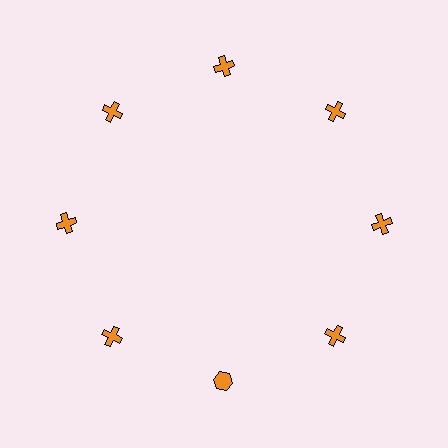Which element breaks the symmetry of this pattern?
The orange hexagon at roughly the 6 o'clock position breaks the symmetry. All other shapes are orange crosses.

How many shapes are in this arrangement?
There are 8 shapes arranged in a ring pattern.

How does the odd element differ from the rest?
It has a different shape: hexagon instead of cross.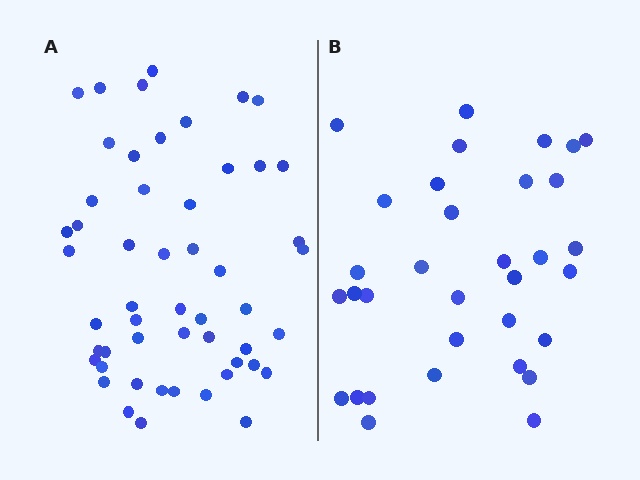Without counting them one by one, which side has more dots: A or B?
Region A (the left region) has more dots.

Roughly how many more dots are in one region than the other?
Region A has approximately 20 more dots than region B.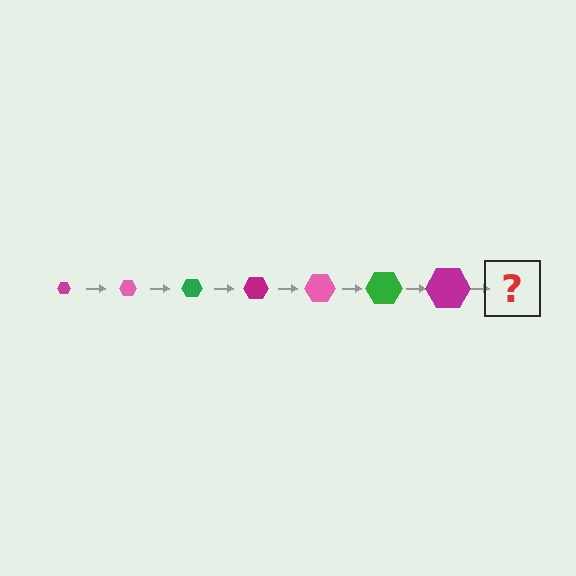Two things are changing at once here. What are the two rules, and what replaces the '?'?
The two rules are that the hexagon grows larger each step and the color cycles through magenta, pink, and green. The '?' should be a pink hexagon, larger than the previous one.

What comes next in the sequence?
The next element should be a pink hexagon, larger than the previous one.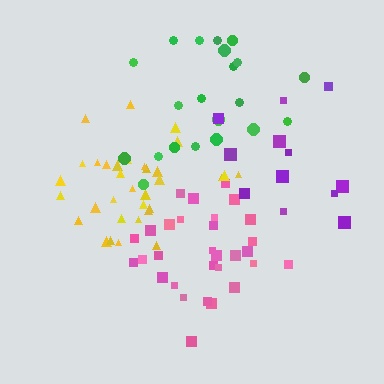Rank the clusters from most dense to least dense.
yellow, pink, purple, green.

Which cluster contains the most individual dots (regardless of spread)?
Yellow (34).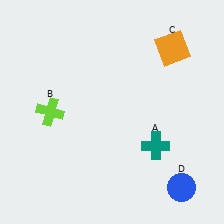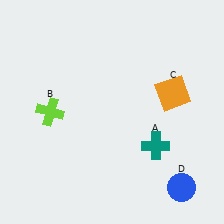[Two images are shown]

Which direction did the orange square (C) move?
The orange square (C) moved down.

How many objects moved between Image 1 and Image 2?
1 object moved between the two images.